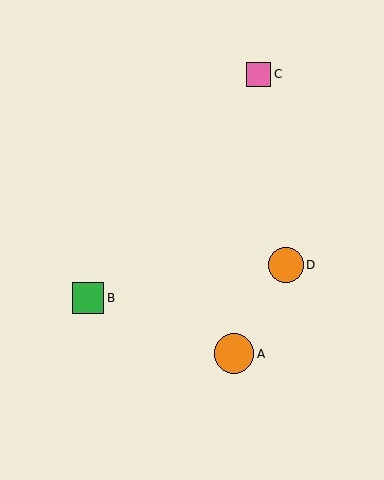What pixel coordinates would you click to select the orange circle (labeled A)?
Click at (234, 354) to select the orange circle A.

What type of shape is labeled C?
Shape C is a pink square.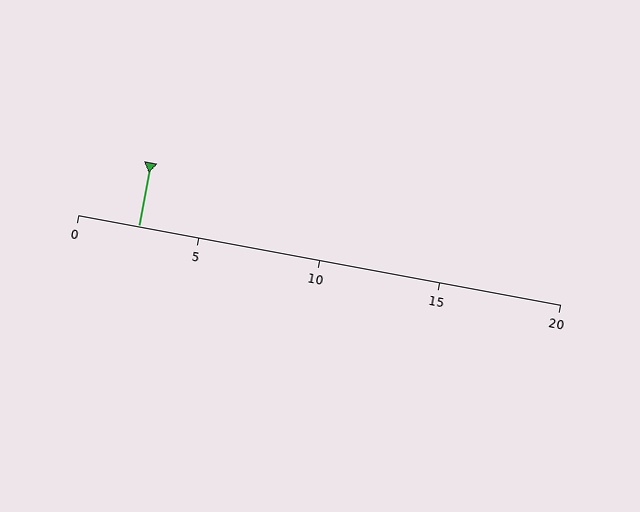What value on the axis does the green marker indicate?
The marker indicates approximately 2.5.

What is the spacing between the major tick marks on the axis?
The major ticks are spaced 5 apart.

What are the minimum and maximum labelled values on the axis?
The axis runs from 0 to 20.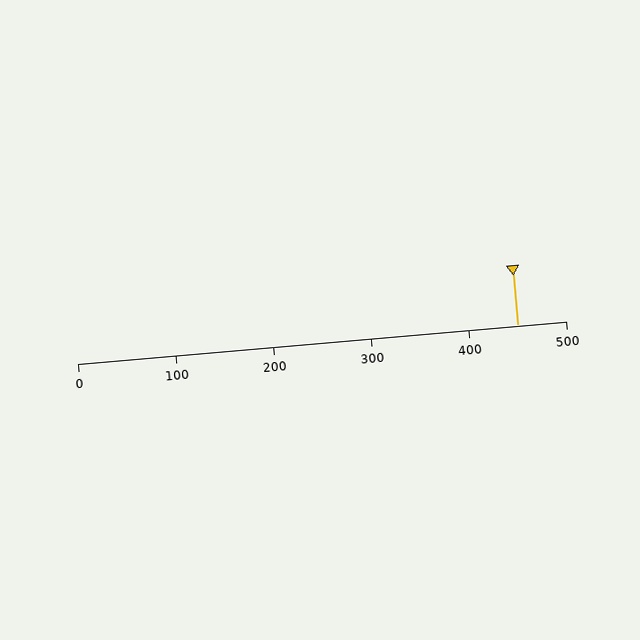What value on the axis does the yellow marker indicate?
The marker indicates approximately 450.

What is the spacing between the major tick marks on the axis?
The major ticks are spaced 100 apart.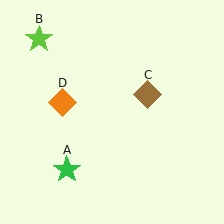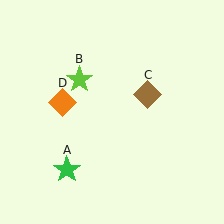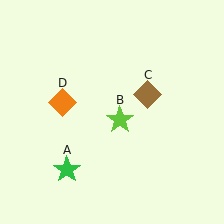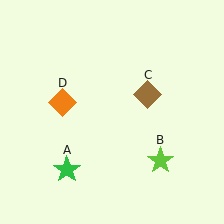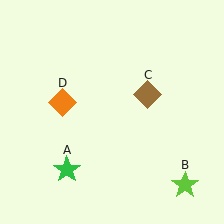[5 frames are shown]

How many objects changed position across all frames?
1 object changed position: lime star (object B).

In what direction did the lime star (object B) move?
The lime star (object B) moved down and to the right.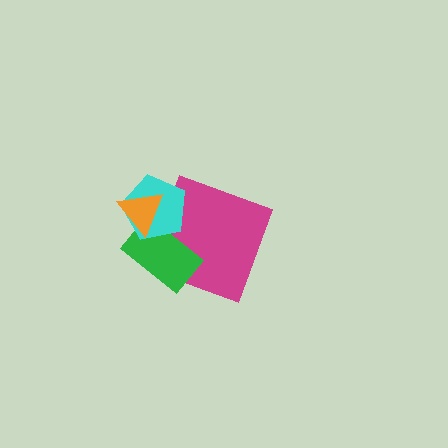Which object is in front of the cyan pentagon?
The orange triangle is in front of the cyan pentagon.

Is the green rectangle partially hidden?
Yes, it is partially covered by another shape.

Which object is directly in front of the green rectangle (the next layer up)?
The cyan pentagon is directly in front of the green rectangle.